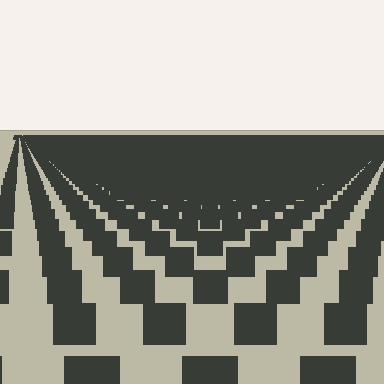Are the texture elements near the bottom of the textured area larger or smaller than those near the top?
Larger. Near the bottom, elements are closer to the viewer and appear at a bigger on-screen size.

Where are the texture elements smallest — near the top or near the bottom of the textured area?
Near the top.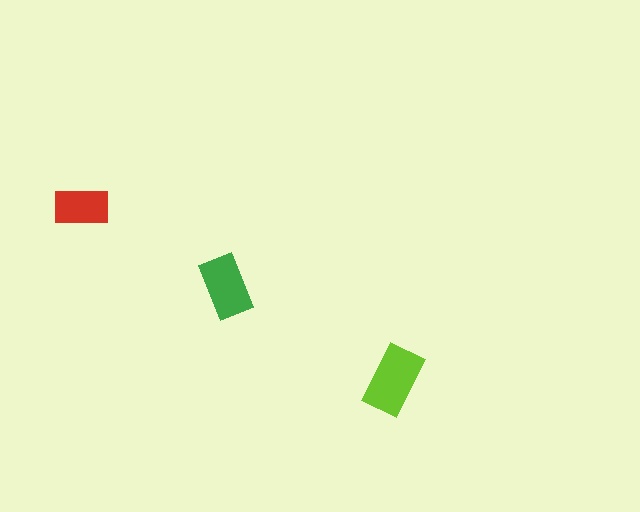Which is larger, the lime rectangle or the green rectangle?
The lime one.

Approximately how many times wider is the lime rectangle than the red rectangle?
About 1.5 times wider.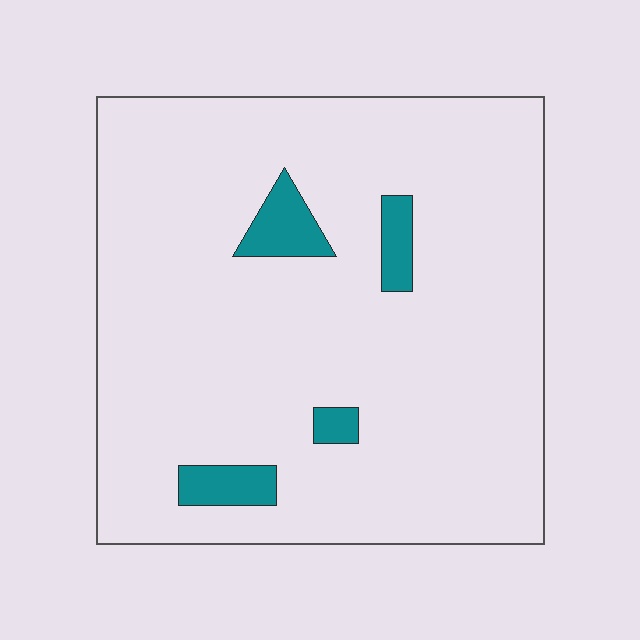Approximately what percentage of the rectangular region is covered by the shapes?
Approximately 5%.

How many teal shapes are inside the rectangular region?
4.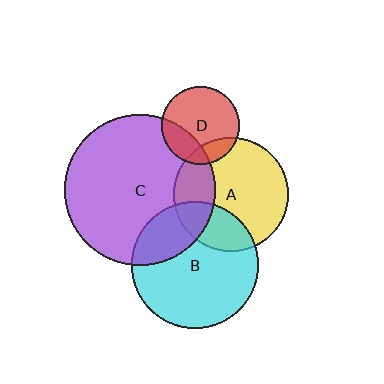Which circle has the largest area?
Circle C (purple).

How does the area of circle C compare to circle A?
Approximately 1.7 times.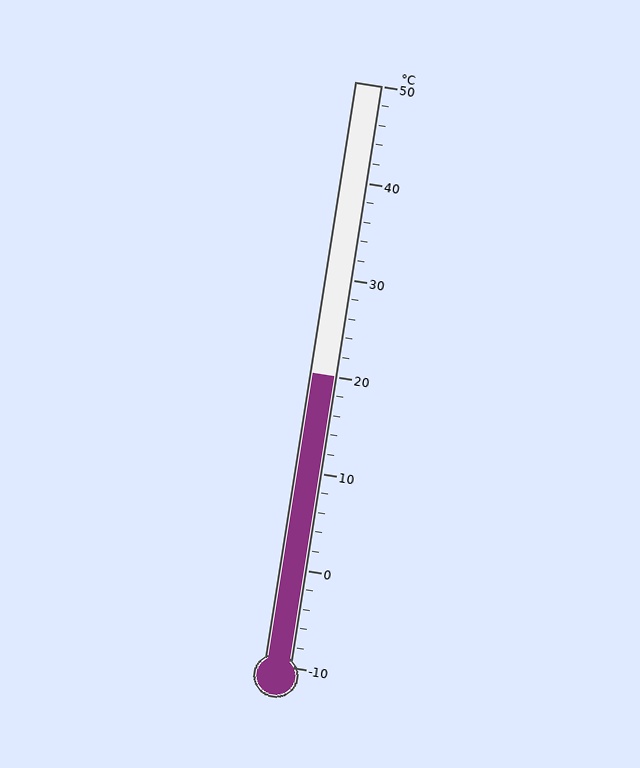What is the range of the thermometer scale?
The thermometer scale ranges from -10°C to 50°C.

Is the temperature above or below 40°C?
The temperature is below 40°C.